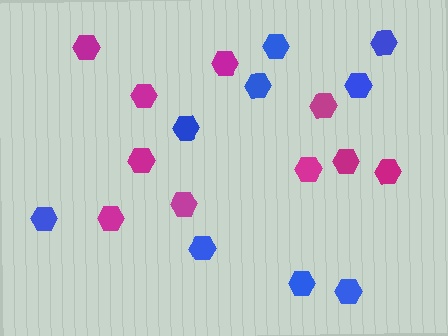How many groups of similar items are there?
There are 2 groups: one group of magenta hexagons (10) and one group of blue hexagons (9).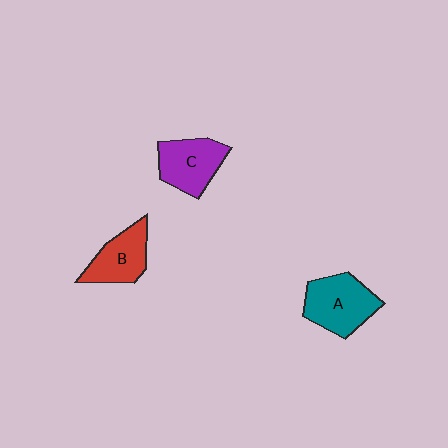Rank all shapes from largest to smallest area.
From largest to smallest: A (teal), C (purple), B (red).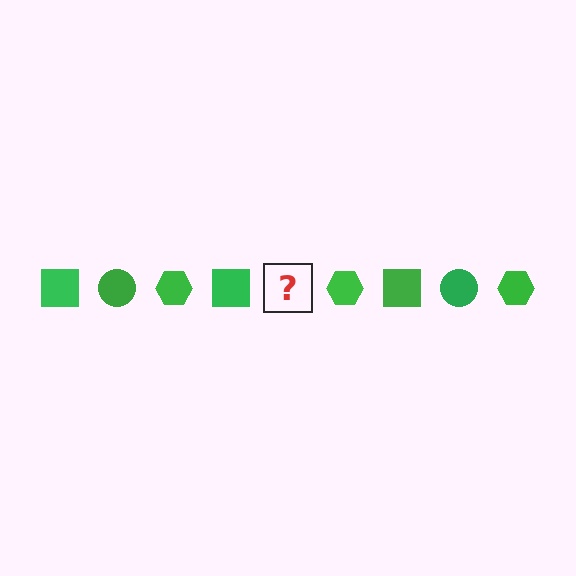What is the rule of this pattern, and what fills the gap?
The rule is that the pattern cycles through square, circle, hexagon shapes in green. The gap should be filled with a green circle.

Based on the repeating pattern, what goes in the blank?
The blank should be a green circle.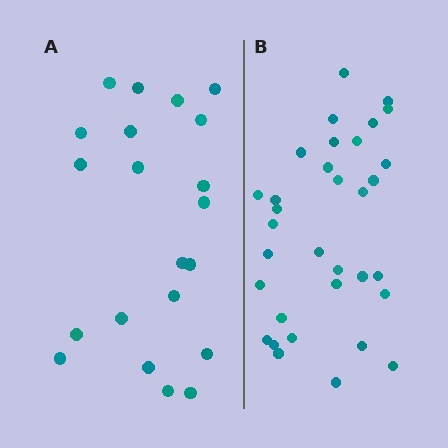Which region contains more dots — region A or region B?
Region B (the right region) has more dots.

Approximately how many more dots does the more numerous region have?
Region B has roughly 12 or so more dots than region A.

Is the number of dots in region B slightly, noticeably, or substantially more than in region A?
Region B has substantially more. The ratio is roughly 1.6 to 1.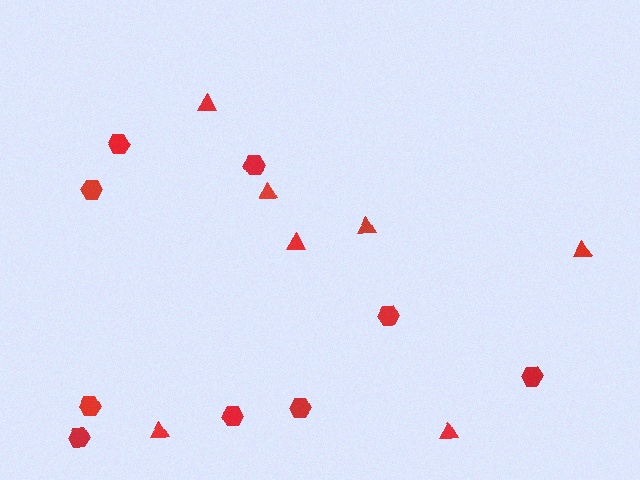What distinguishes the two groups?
There are 2 groups: one group of triangles (7) and one group of hexagons (9).